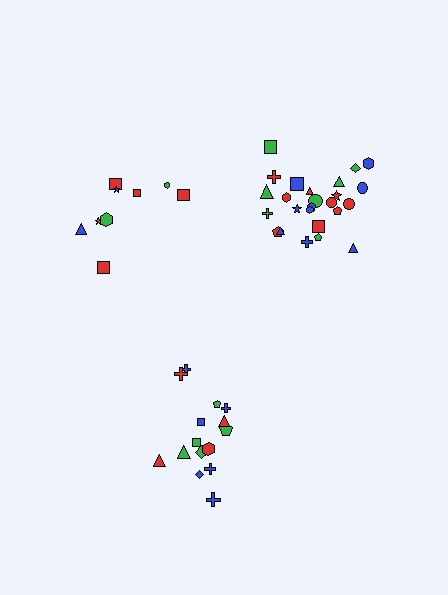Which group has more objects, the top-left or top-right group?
The top-right group.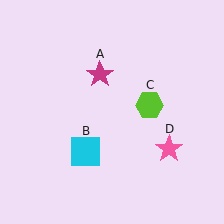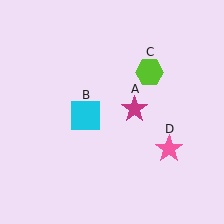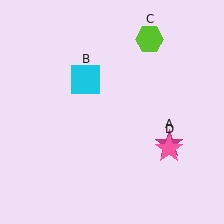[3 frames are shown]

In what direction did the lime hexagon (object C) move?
The lime hexagon (object C) moved up.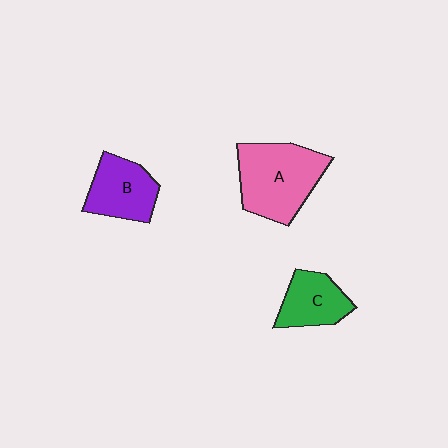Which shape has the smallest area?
Shape C (green).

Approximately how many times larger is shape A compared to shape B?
Approximately 1.5 times.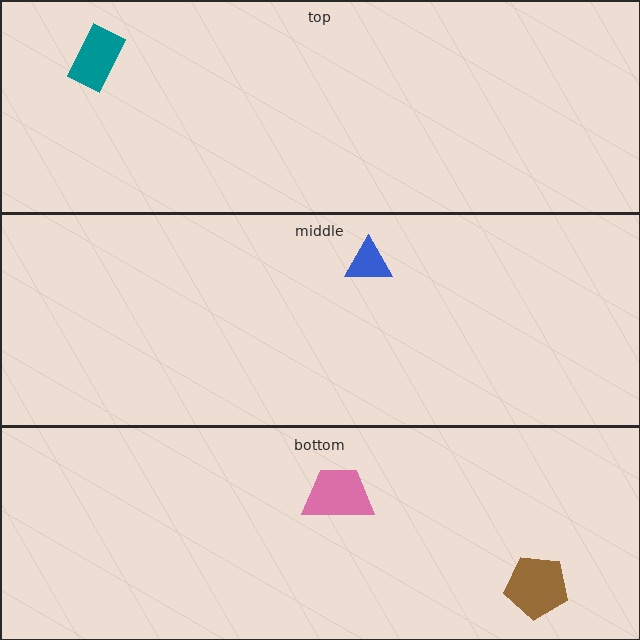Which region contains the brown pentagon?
The bottom region.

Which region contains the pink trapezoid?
The bottom region.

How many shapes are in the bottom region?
2.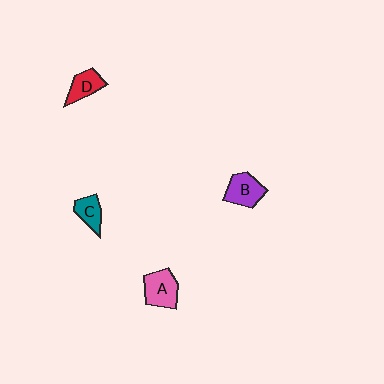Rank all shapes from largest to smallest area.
From largest to smallest: A (pink), B (purple), D (red), C (teal).